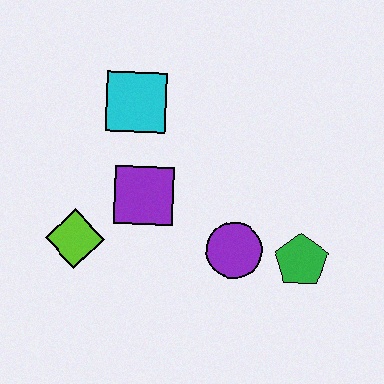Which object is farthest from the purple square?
The green pentagon is farthest from the purple square.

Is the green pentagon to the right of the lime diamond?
Yes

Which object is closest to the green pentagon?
The purple circle is closest to the green pentagon.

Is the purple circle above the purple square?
No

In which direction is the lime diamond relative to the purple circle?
The lime diamond is to the left of the purple circle.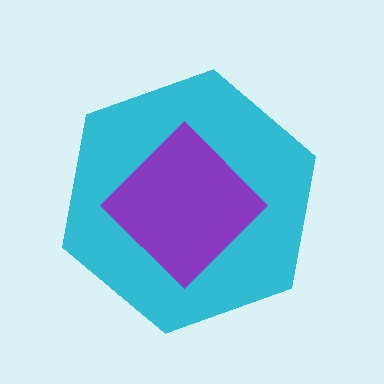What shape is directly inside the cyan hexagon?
The purple diamond.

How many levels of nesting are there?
2.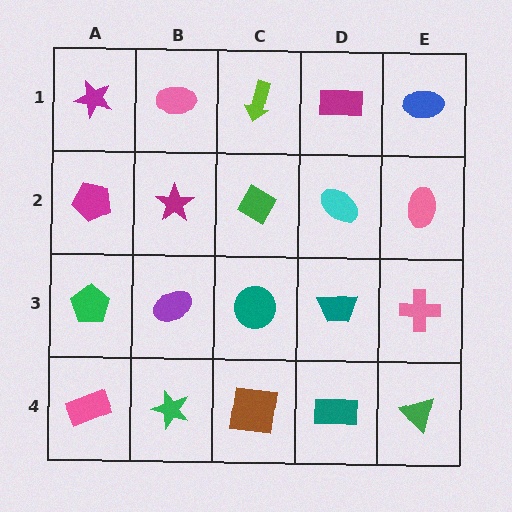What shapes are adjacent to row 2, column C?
A lime arrow (row 1, column C), a teal circle (row 3, column C), a magenta star (row 2, column B), a cyan ellipse (row 2, column D).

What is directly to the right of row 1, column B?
A lime arrow.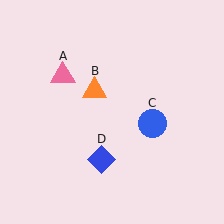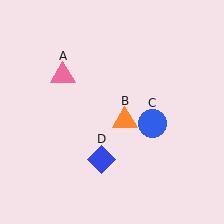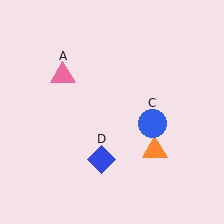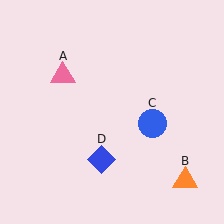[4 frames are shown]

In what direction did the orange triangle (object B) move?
The orange triangle (object B) moved down and to the right.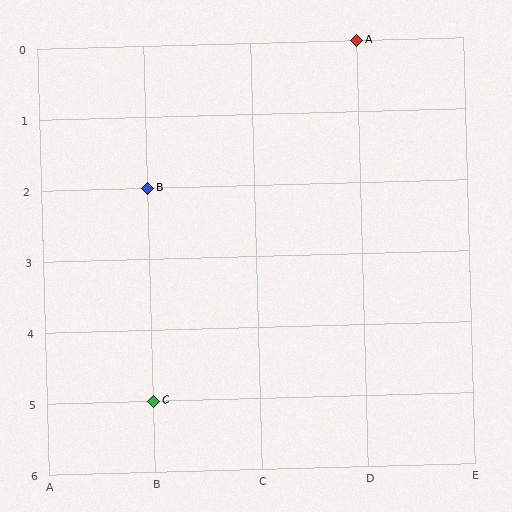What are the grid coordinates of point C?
Point C is at grid coordinates (B, 5).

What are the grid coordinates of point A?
Point A is at grid coordinates (D, 0).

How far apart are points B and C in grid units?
Points B and C are 3 rows apart.